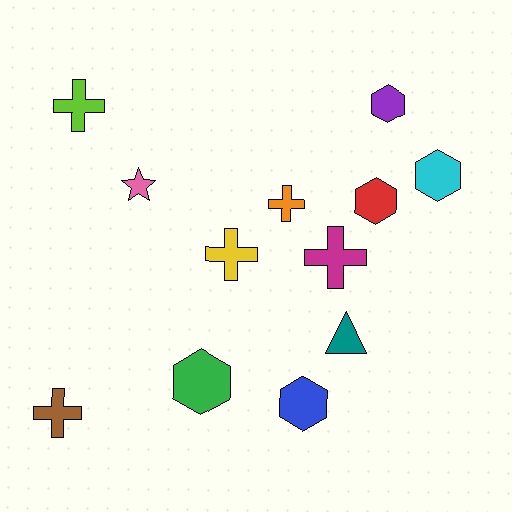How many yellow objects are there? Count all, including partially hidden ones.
There is 1 yellow object.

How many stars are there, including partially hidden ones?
There is 1 star.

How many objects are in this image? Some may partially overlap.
There are 12 objects.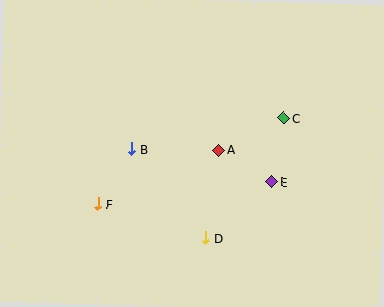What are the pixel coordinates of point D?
Point D is at (206, 238).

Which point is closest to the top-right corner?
Point C is closest to the top-right corner.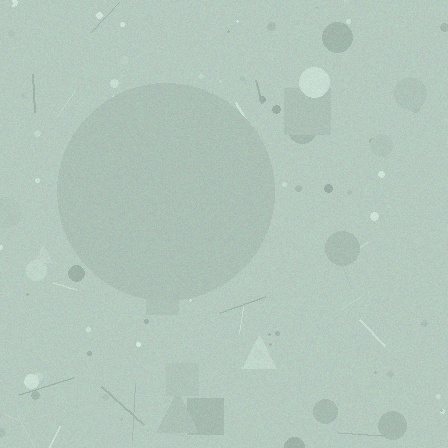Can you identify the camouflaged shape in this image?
The camouflaged shape is a circle.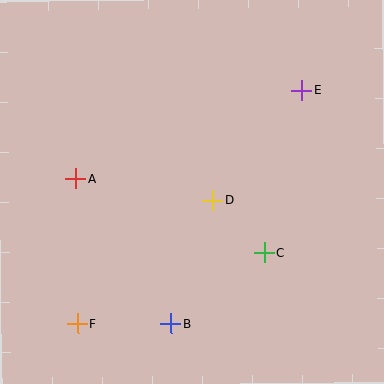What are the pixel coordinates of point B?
Point B is at (171, 324).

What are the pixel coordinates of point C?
Point C is at (264, 253).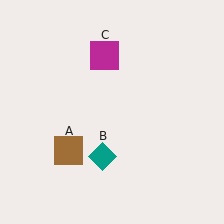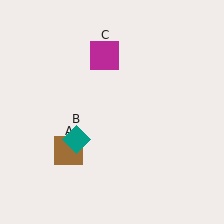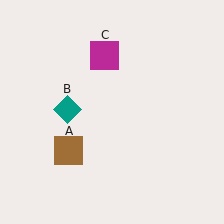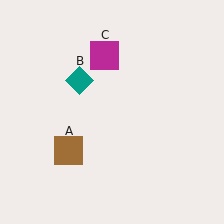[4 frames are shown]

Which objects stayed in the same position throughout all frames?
Brown square (object A) and magenta square (object C) remained stationary.